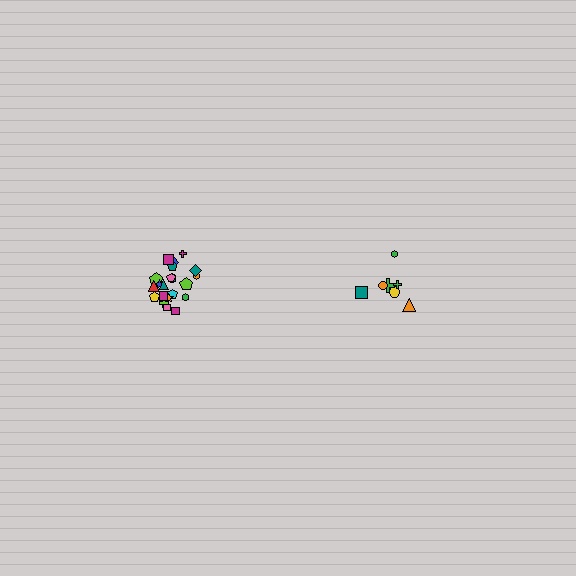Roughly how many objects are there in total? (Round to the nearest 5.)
Roughly 30 objects in total.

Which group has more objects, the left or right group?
The left group.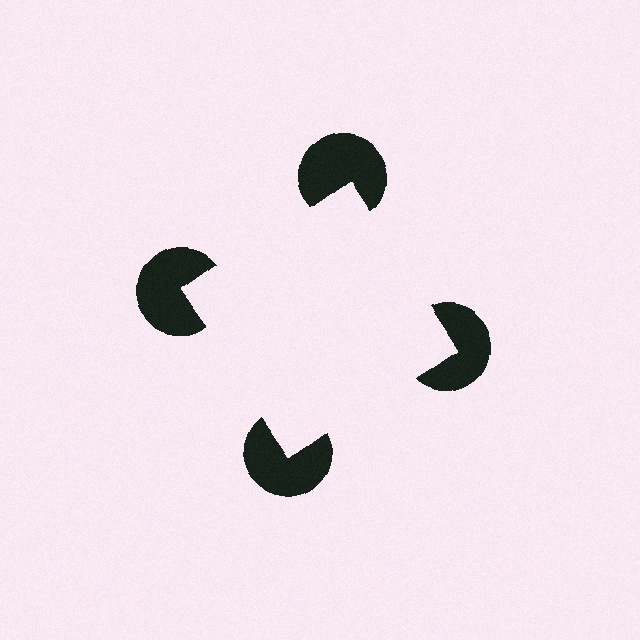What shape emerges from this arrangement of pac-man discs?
An illusory square — its edges are inferred from the aligned wedge cuts in the pac-man discs, not physically drawn.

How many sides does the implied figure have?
4 sides.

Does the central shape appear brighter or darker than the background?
It typically appears slightly brighter than the background, even though no actual brightness change is drawn.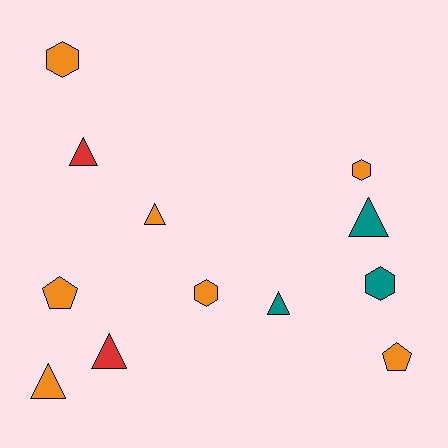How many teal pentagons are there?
There are no teal pentagons.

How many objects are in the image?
There are 12 objects.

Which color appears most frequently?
Orange, with 7 objects.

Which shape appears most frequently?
Triangle, with 6 objects.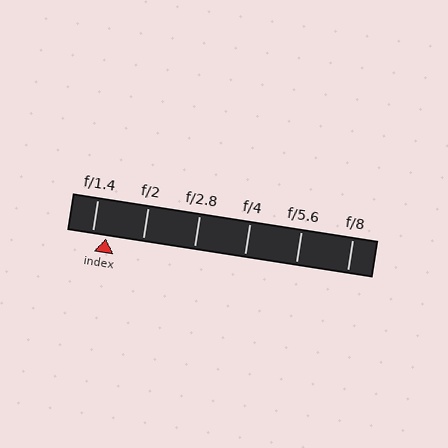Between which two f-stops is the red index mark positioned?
The index mark is between f/1.4 and f/2.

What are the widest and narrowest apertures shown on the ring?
The widest aperture shown is f/1.4 and the narrowest is f/8.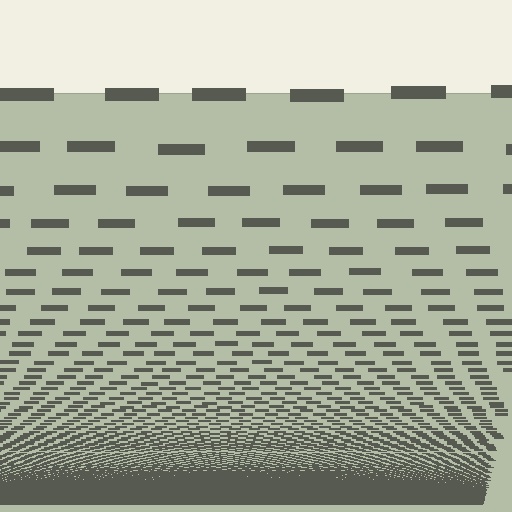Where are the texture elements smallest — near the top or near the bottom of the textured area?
Near the bottom.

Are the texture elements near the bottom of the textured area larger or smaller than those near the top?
Smaller. The gradient is inverted — elements near the bottom are smaller and denser.